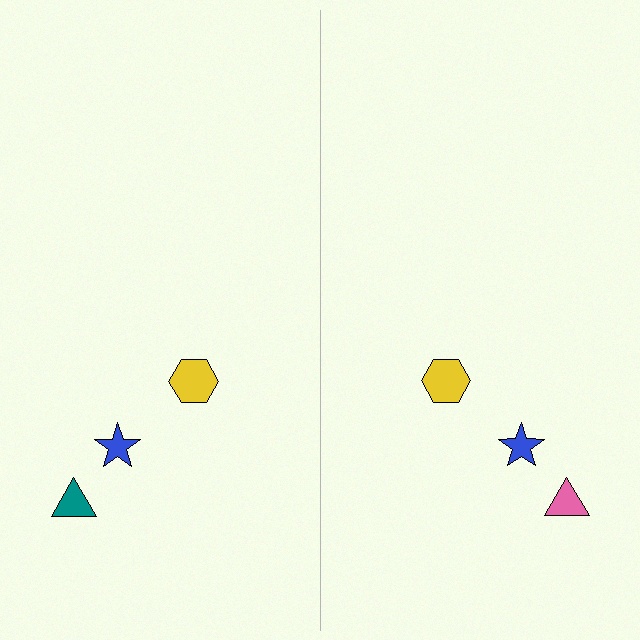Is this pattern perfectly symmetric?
No, the pattern is not perfectly symmetric. The pink triangle on the right side breaks the symmetry — its mirror counterpart is teal.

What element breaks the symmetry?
The pink triangle on the right side breaks the symmetry — its mirror counterpart is teal.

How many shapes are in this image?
There are 6 shapes in this image.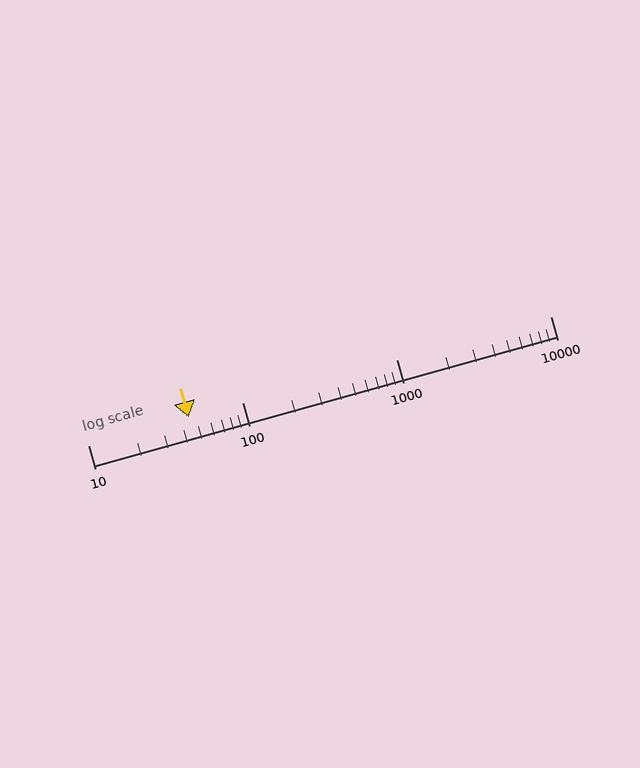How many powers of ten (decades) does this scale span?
The scale spans 3 decades, from 10 to 10000.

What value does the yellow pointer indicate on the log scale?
The pointer indicates approximately 45.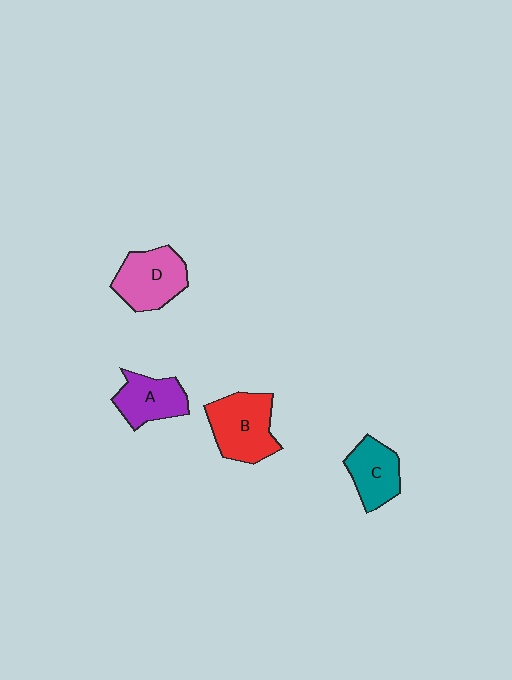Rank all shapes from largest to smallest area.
From largest to smallest: B (red), D (pink), A (purple), C (teal).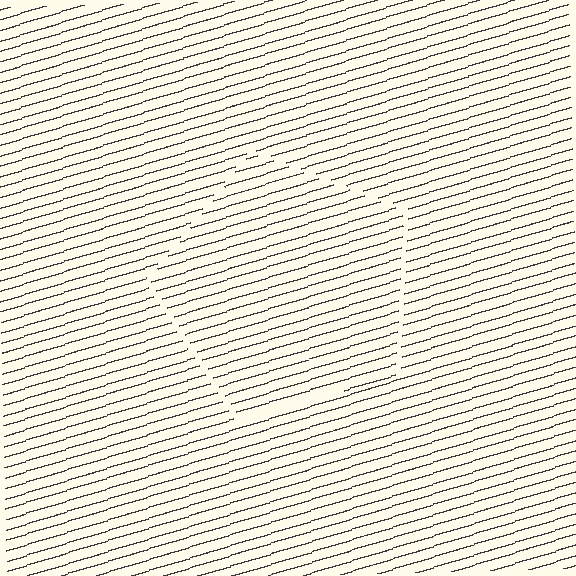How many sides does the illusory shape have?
5 sides — the line-ends trace a pentagon.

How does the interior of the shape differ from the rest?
The interior of the shape contains the same grating, shifted by half a period — the contour is defined by the phase discontinuity where line-ends from the inner and outer gratings abut.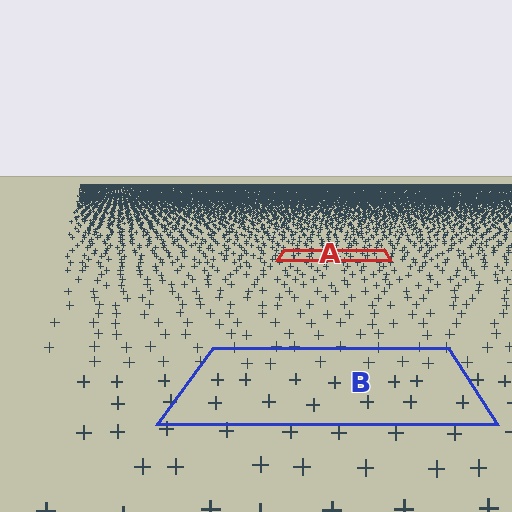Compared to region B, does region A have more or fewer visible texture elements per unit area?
Region A has more texture elements per unit area — they are packed more densely because it is farther away.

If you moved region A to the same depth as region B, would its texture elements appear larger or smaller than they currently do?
They would appear larger. At a closer depth, the same texture elements are projected at a bigger on-screen size.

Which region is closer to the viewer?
Region B is closer. The texture elements there are larger and more spread out.